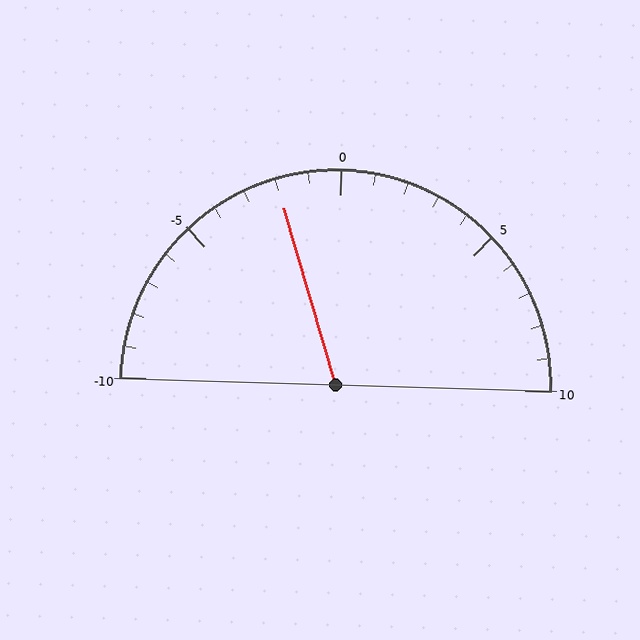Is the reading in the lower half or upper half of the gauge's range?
The reading is in the lower half of the range (-10 to 10).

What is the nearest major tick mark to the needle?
The nearest major tick mark is 0.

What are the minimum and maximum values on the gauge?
The gauge ranges from -10 to 10.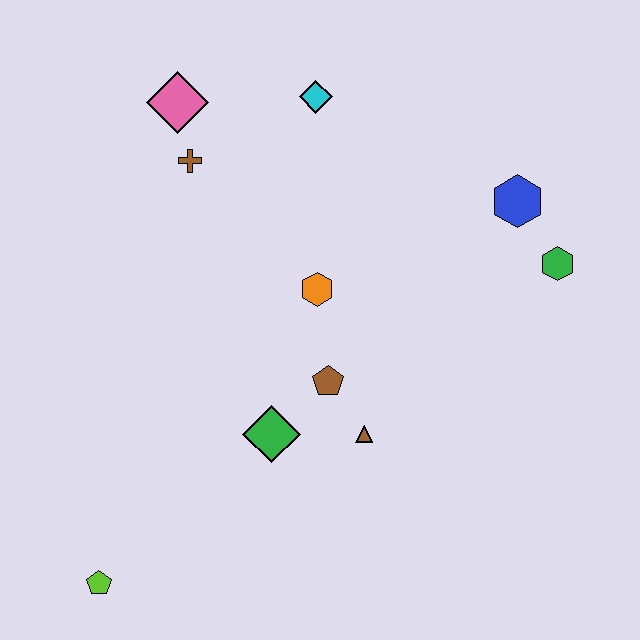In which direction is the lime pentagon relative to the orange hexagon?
The lime pentagon is below the orange hexagon.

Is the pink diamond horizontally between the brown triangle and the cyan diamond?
No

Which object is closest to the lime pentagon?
The green diamond is closest to the lime pentagon.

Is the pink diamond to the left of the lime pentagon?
No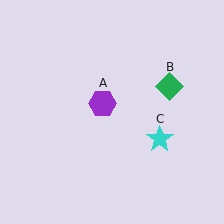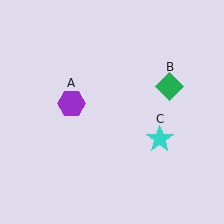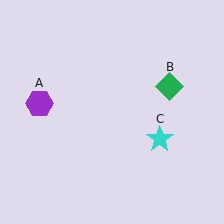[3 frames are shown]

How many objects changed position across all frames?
1 object changed position: purple hexagon (object A).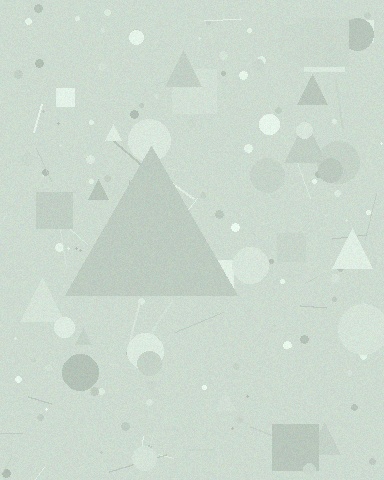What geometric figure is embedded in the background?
A triangle is embedded in the background.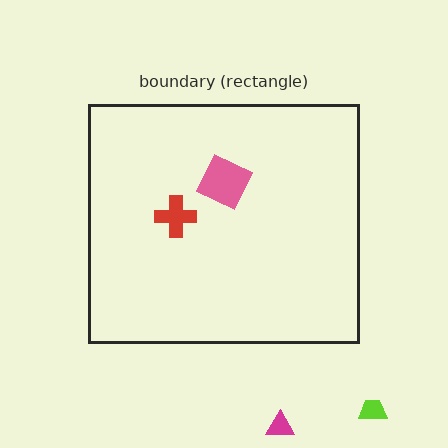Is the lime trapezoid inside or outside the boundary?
Outside.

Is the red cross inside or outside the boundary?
Inside.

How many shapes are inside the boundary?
2 inside, 2 outside.